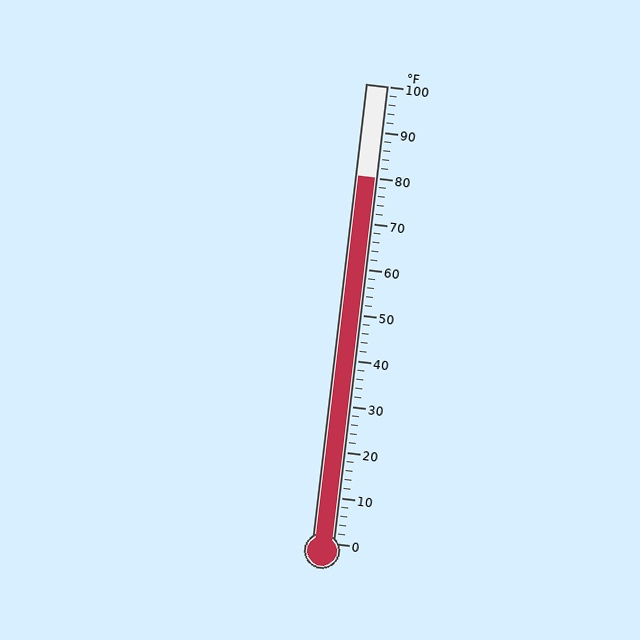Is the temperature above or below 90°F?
The temperature is below 90°F.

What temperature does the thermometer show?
The thermometer shows approximately 80°F.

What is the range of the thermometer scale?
The thermometer scale ranges from 0°F to 100°F.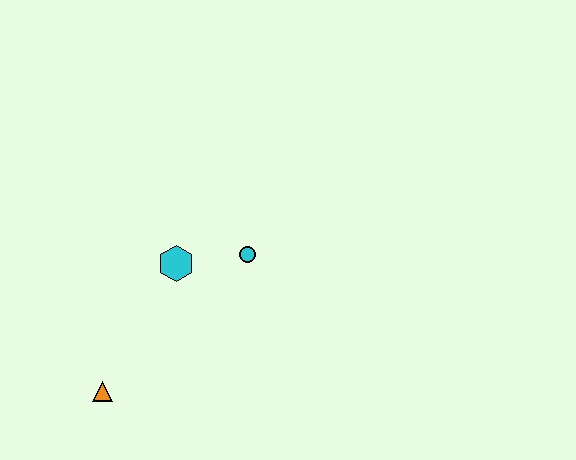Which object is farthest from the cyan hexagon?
The orange triangle is farthest from the cyan hexagon.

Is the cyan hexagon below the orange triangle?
No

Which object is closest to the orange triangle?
The cyan hexagon is closest to the orange triangle.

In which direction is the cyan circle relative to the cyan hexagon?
The cyan circle is to the right of the cyan hexagon.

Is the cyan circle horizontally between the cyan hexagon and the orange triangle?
No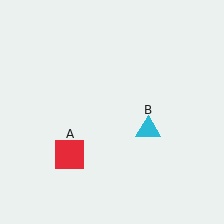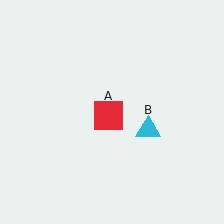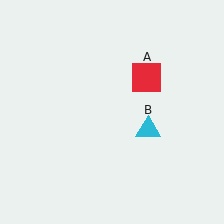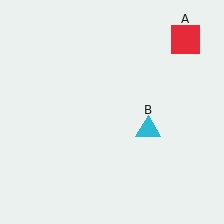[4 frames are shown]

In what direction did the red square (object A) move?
The red square (object A) moved up and to the right.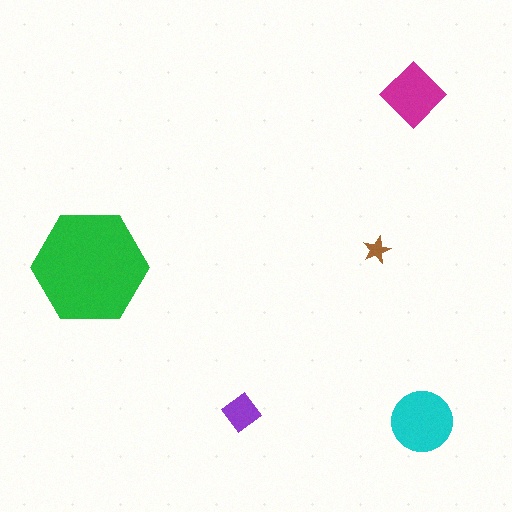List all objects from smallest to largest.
The brown star, the purple diamond, the magenta diamond, the cyan circle, the green hexagon.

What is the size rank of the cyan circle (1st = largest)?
2nd.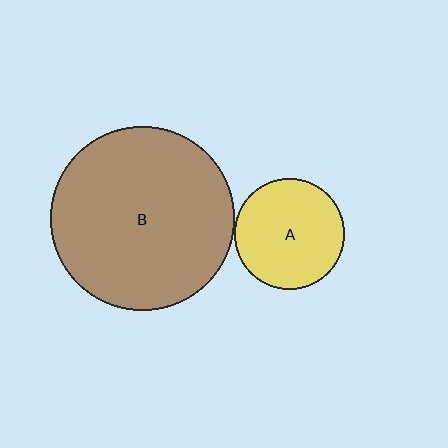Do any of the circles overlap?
No, none of the circles overlap.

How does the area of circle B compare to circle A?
Approximately 2.8 times.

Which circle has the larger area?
Circle B (brown).